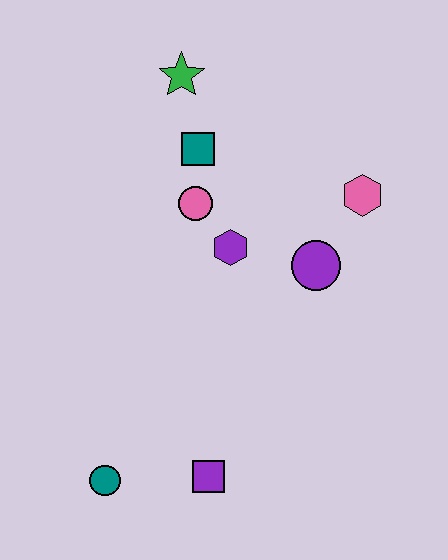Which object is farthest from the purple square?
The green star is farthest from the purple square.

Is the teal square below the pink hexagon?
No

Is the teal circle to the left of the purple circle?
Yes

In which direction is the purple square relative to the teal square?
The purple square is below the teal square.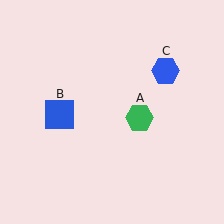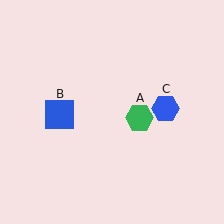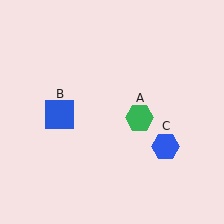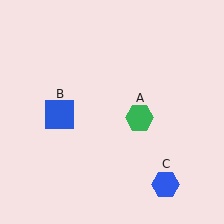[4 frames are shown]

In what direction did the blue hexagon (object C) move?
The blue hexagon (object C) moved down.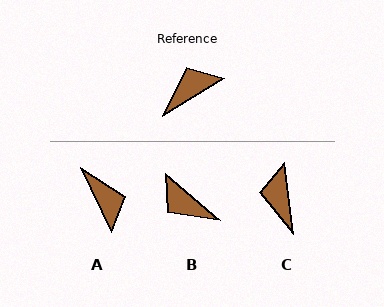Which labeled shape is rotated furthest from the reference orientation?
B, about 108 degrees away.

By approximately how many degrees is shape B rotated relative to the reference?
Approximately 108 degrees counter-clockwise.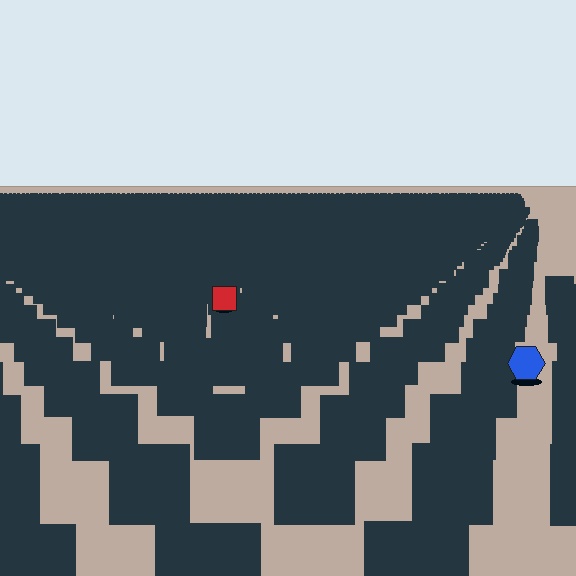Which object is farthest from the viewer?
The red square is farthest from the viewer. It appears smaller and the ground texture around it is denser.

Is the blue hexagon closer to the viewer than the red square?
Yes. The blue hexagon is closer — you can tell from the texture gradient: the ground texture is coarser near it.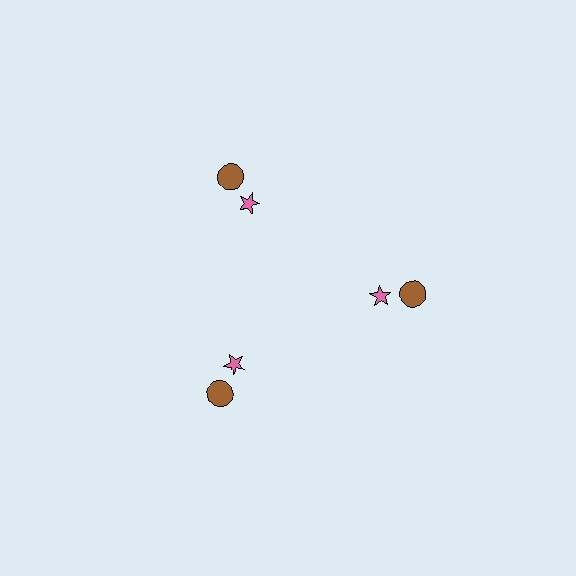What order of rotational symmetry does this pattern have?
This pattern has 3-fold rotational symmetry.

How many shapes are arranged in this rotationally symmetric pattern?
There are 6 shapes, arranged in 3 groups of 2.